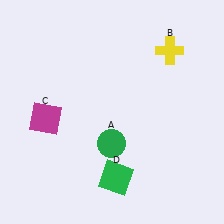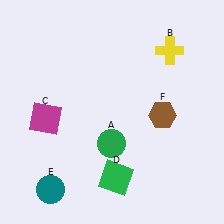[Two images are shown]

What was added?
A teal circle (E), a brown hexagon (F) were added in Image 2.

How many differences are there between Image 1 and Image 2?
There are 2 differences between the two images.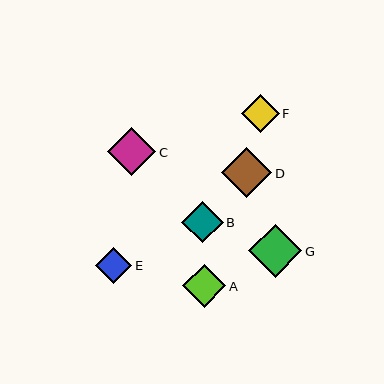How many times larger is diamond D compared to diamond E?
Diamond D is approximately 1.4 times the size of diamond E.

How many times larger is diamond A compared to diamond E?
Diamond A is approximately 1.2 times the size of diamond E.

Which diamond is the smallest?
Diamond E is the smallest with a size of approximately 36 pixels.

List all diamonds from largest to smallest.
From largest to smallest: G, D, C, A, B, F, E.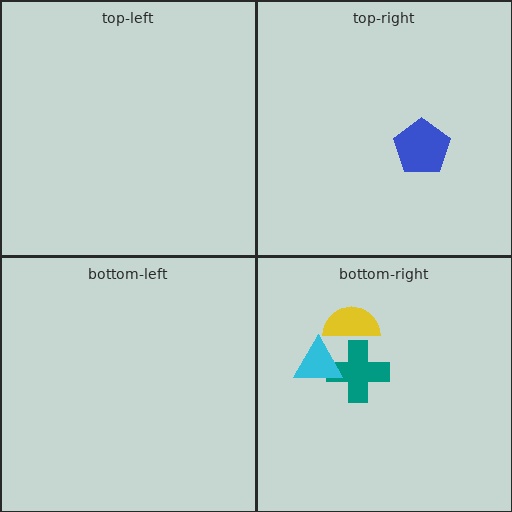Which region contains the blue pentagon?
The top-right region.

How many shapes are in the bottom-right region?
3.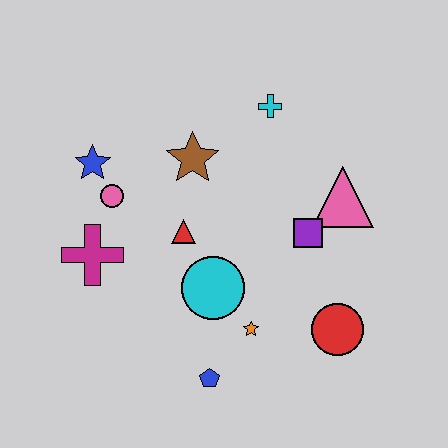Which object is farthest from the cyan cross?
The blue pentagon is farthest from the cyan cross.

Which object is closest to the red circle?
The orange star is closest to the red circle.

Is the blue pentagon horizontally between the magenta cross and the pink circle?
No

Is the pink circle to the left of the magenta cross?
No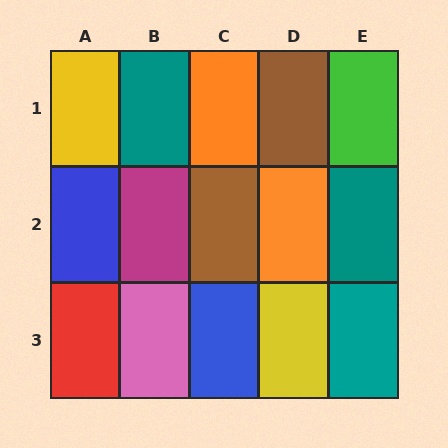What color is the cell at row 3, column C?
Blue.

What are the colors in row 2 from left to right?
Blue, magenta, brown, orange, teal.